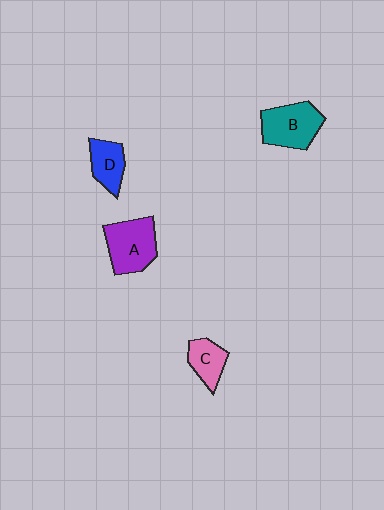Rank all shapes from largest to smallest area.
From largest to smallest: A (purple), B (teal), D (blue), C (pink).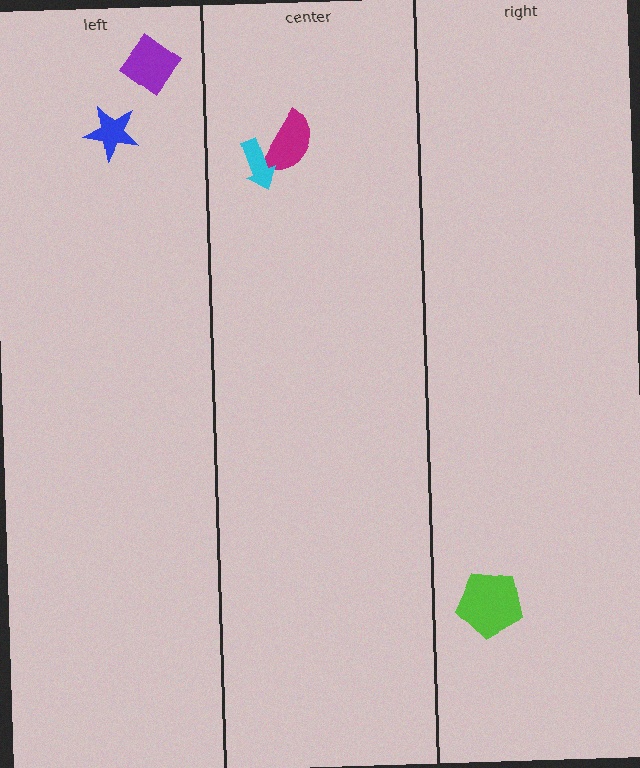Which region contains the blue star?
The left region.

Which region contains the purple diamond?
The left region.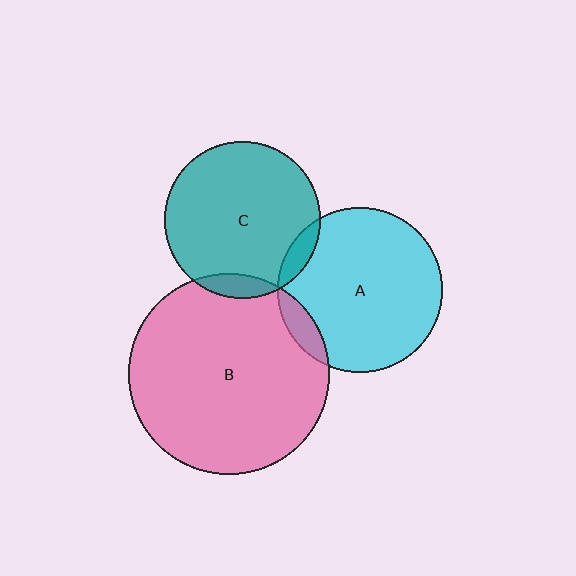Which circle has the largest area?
Circle B (pink).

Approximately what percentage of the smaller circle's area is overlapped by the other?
Approximately 5%.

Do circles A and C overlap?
Yes.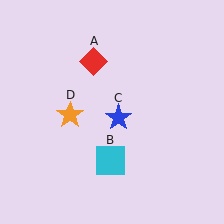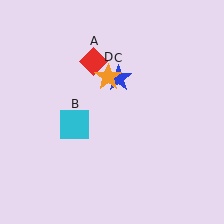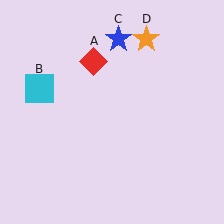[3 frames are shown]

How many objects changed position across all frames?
3 objects changed position: cyan square (object B), blue star (object C), orange star (object D).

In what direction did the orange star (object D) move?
The orange star (object D) moved up and to the right.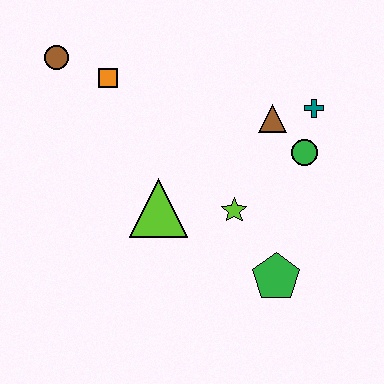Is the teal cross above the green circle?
Yes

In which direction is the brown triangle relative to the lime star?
The brown triangle is above the lime star.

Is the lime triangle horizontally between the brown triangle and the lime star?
No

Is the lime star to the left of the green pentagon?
Yes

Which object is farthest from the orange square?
The green pentagon is farthest from the orange square.